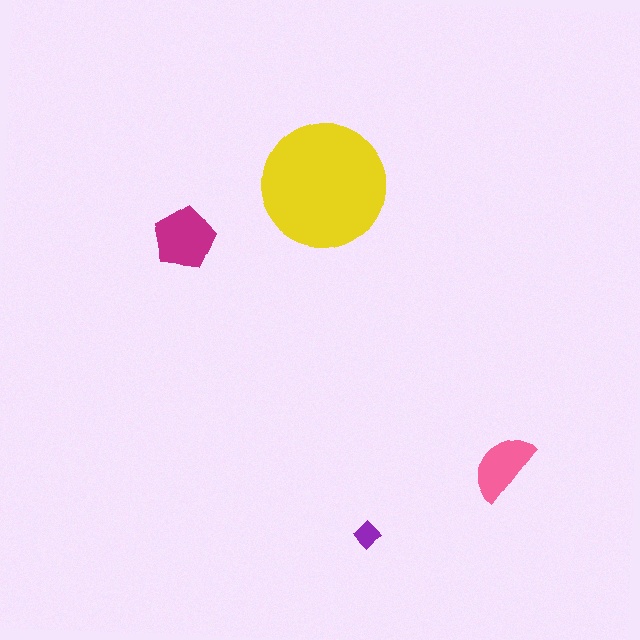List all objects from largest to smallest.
The yellow circle, the magenta pentagon, the pink semicircle, the purple diamond.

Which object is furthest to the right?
The pink semicircle is rightmost.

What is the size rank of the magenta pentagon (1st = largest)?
2nd.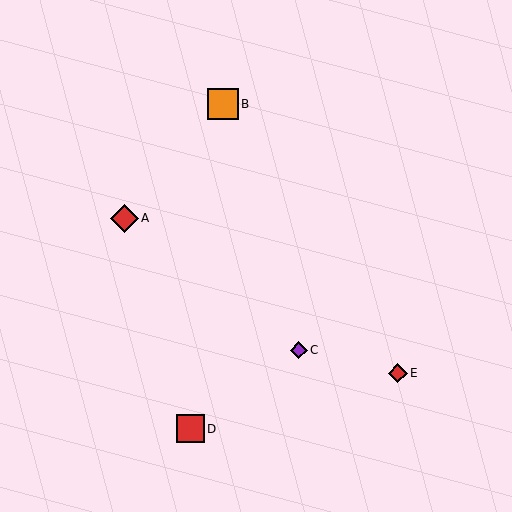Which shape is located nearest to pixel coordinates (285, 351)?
The purple diamond (labeled C) at (299, 350) is nearest to that location.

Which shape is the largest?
The orange square (labeled B) is the largest.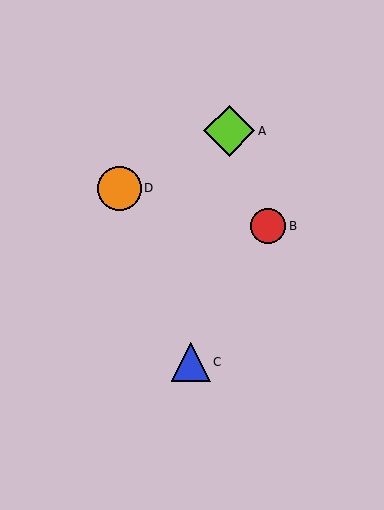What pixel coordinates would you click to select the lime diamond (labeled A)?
Click at (229, 131) to select the lime diamond A.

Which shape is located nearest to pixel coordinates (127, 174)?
The orange circle (labeled D) at (120, 188) is nearest to that location.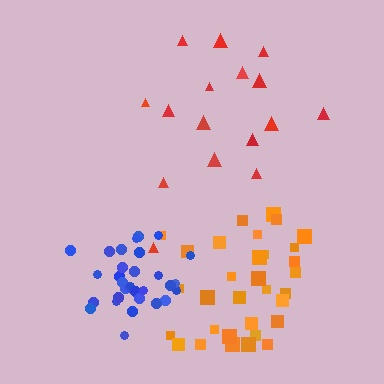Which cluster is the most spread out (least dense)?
Red.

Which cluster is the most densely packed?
Blue.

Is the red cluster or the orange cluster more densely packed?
Orange.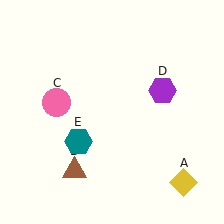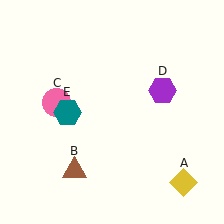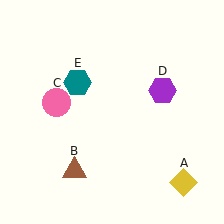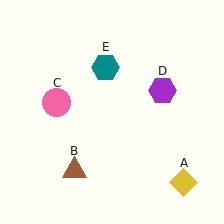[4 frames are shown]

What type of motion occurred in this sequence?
The teal hexagon (object E) rotated clockwise around the center of the scene.